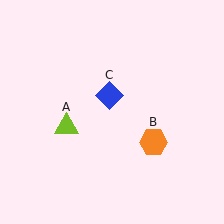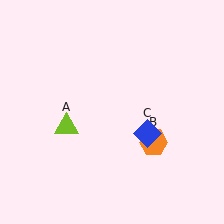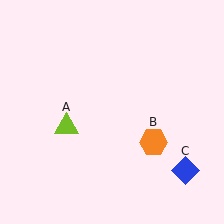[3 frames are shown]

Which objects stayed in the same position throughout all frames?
Lime triangle (object A) and orange hexagon (object B) remained stationary.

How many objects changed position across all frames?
1 object changed position: blue diamond (object C).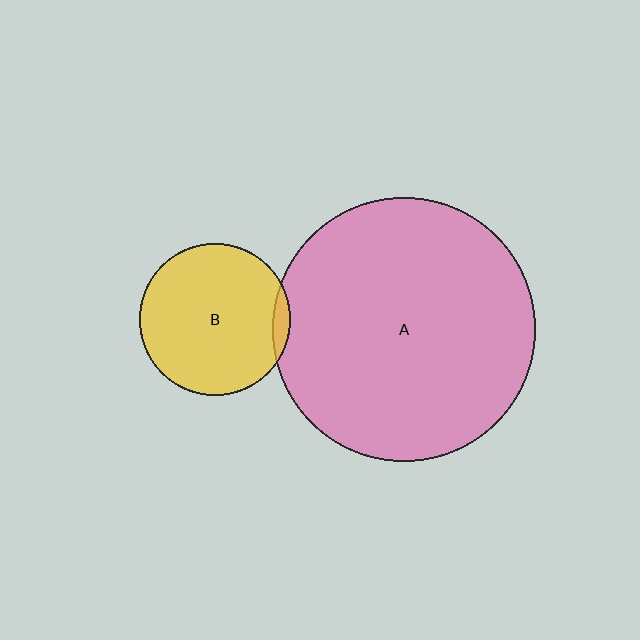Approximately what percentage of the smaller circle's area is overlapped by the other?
Approximately 5%.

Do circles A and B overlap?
Yes.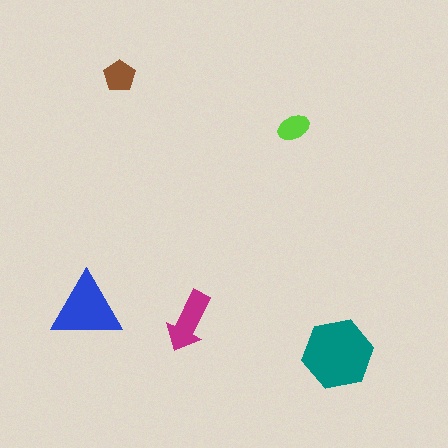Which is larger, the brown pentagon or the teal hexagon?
The teal hexagon.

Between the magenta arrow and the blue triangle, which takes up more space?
The blue triangle.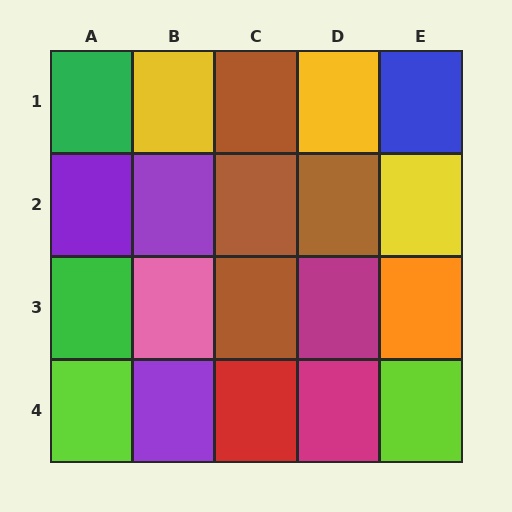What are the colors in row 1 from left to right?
Green, yellow, brown, yellow, blue.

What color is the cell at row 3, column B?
Pink.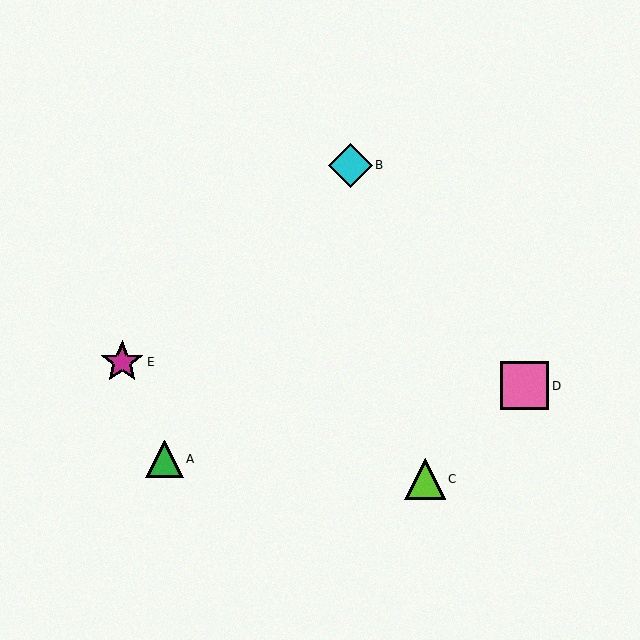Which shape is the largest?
The pink square (labeled D) is the largest.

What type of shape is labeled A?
Shape A is a green triangle.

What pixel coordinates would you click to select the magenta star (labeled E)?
Click at (122, 362) to select the magenta star E.